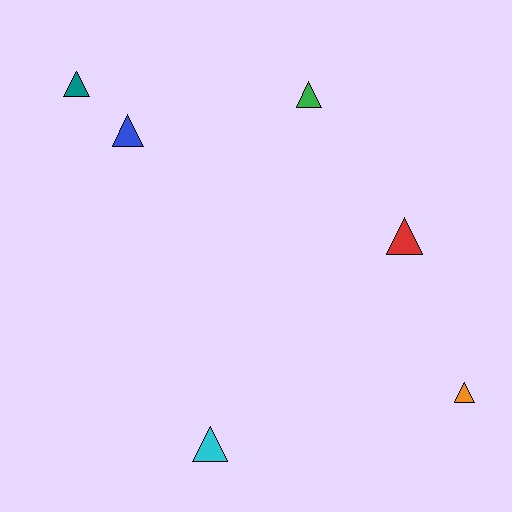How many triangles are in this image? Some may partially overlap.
There are 6 triangles.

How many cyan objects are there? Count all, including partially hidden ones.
There is 1 cyan object.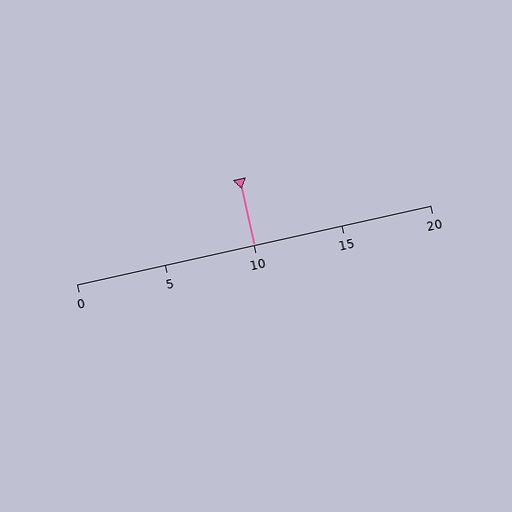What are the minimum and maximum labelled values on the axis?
The axis runs from 0 to 20.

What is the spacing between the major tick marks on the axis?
The major ticks are spaced 5 apart.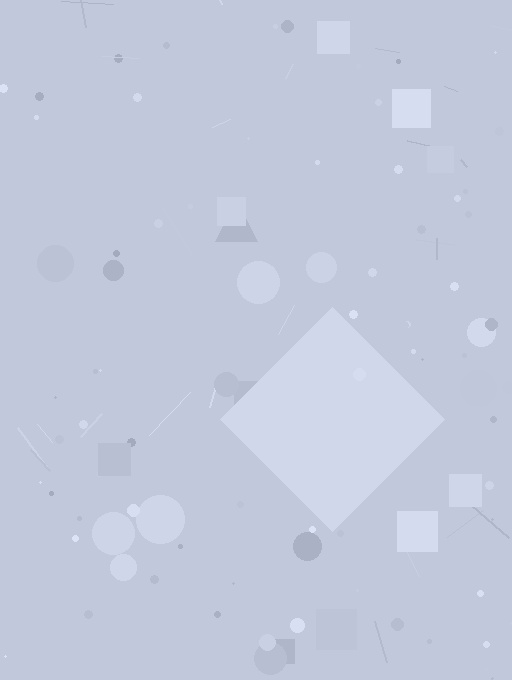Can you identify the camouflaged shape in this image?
The camouflaged shape is a diamond.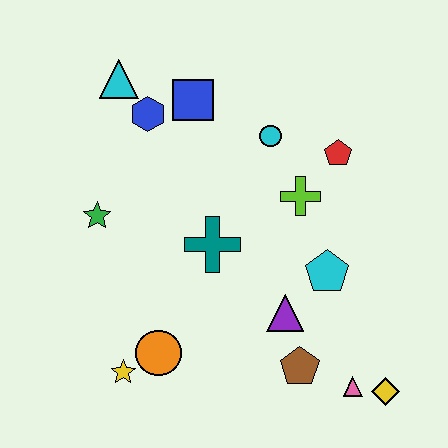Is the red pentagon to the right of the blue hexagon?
Yes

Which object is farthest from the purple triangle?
The cyan triangle is farthest from the purple triangle.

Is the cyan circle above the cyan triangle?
No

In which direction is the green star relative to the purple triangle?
The green star is to the left of the purple triangle.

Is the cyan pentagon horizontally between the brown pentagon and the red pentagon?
Yes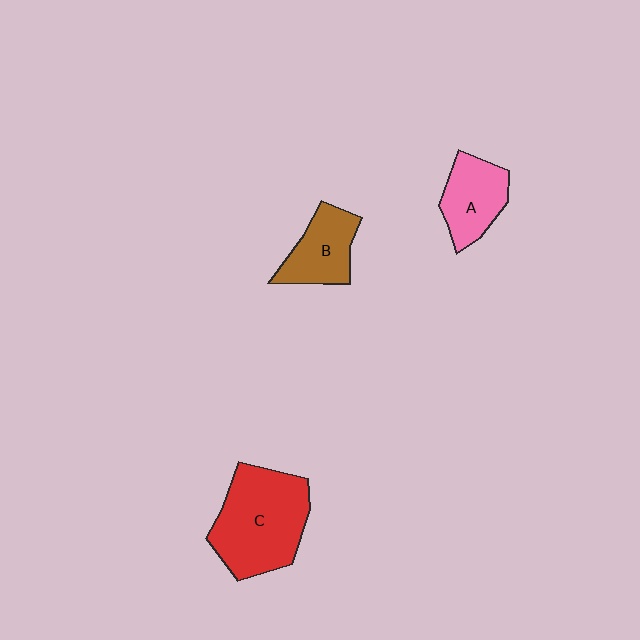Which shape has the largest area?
Shape C (red).